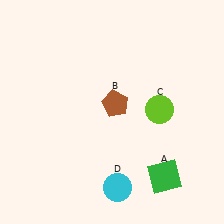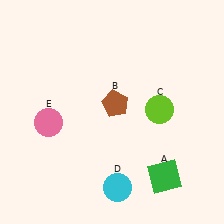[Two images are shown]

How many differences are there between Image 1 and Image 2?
There is 1 difference between the two images.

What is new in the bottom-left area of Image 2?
A pink circle (E) was added in the bottom-left area of Image 2.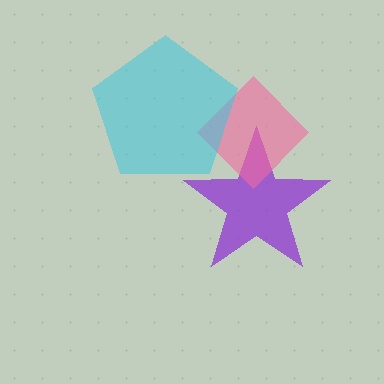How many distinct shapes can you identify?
There are 3 distinct shapes: a purple star, a pink diamond, a cyan pentagon.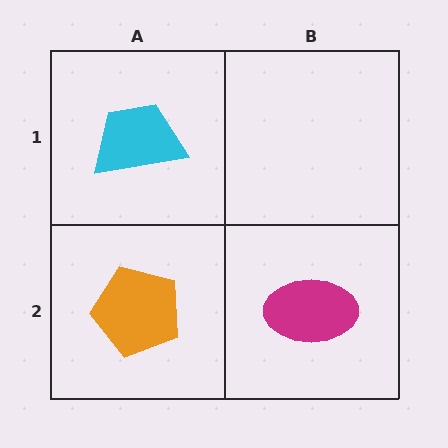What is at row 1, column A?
A cyan trapezoid.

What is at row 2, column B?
A magenta ellipse.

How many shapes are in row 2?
2 shapes.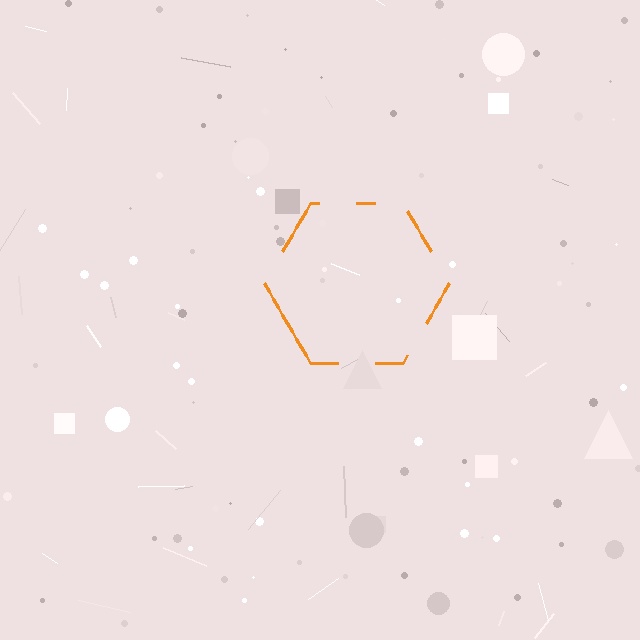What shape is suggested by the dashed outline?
The dashed outline suggests a hexagon.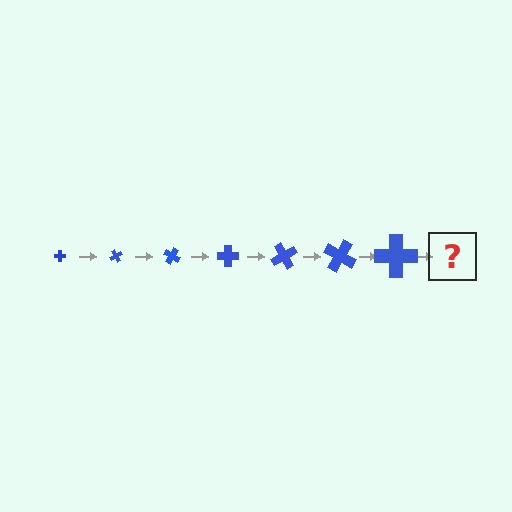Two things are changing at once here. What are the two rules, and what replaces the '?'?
The two rules are that the cross grows larger each step and it rotates 60 degrees each step. The '?' should be a cross, larger than the previous one and rotated 420 degrees from the start.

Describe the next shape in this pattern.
It should be a cross, larger than the previous one and rotated 420 degrees from the start.